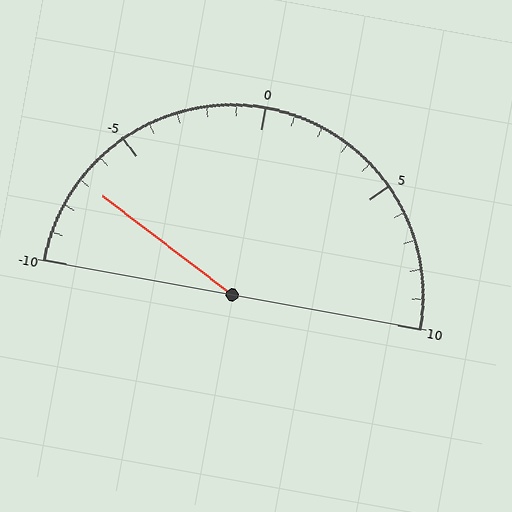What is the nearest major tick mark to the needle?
The nearest major tick mark is -5.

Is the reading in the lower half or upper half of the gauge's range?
The reading is in the lower half of the range (-10 to 10).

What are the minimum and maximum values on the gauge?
The gauge ranges from -10 to 10.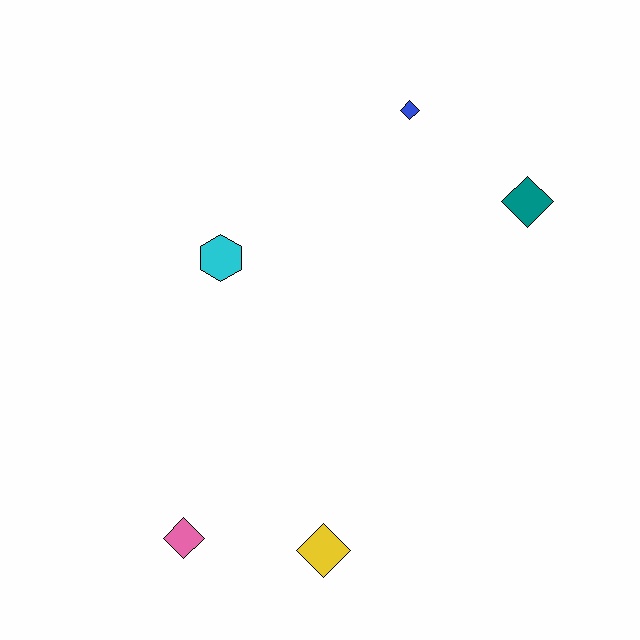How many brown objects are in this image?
There are no brown objects.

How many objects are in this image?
There are 5 objects.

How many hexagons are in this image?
There is 1 hexagon.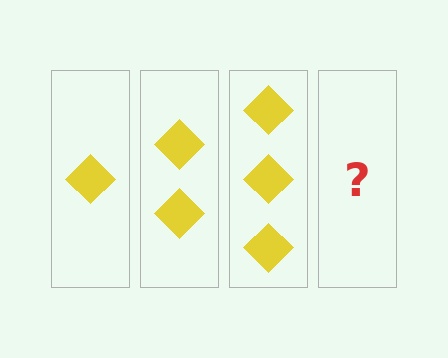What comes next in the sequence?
The next element should be 4 diamonds.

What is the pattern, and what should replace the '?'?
The pattern is that each step adds one more diamond. The '?' should be 4 diamonds.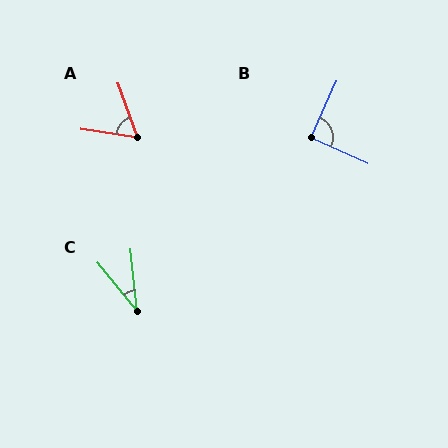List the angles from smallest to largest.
C (33°), A (62°), B (91°).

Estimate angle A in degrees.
Approximately 62 degrees.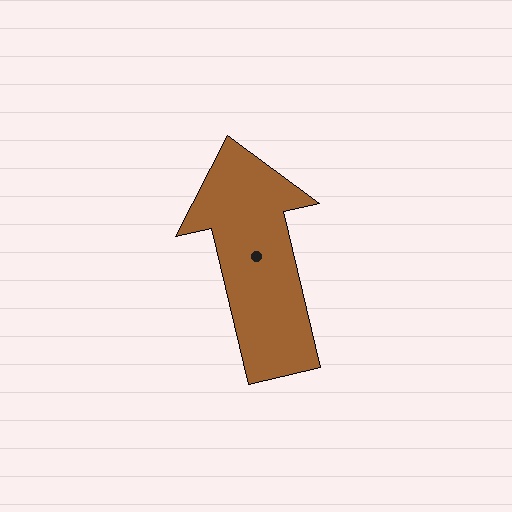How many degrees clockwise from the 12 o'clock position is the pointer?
Approximately 347 degrees.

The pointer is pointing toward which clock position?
Roughly 12 o'clock.